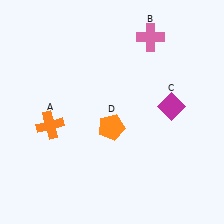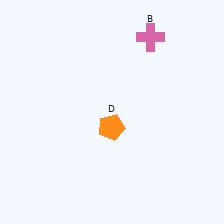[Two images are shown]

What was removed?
The magenta diamond (C), the orange cross (A) were removed in Image 2.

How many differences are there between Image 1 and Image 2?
There are 2 differences between the two images.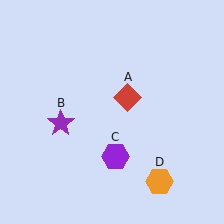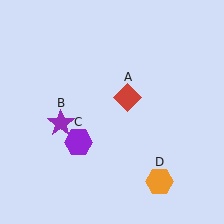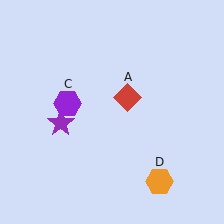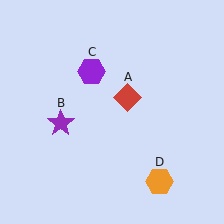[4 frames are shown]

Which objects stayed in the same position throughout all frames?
Red diamond (object A) and purple star (object B) and orange hexagon (object D) remained stationary.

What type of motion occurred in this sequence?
The purple hexagon (object C) rotated clockwise around the center of the scene.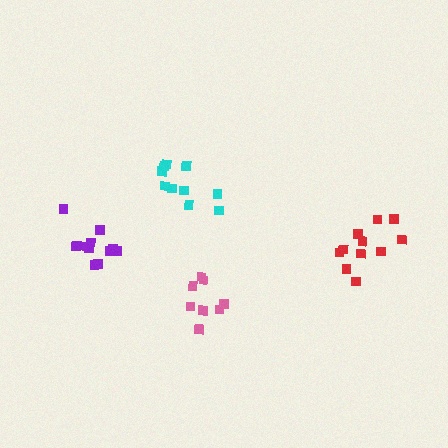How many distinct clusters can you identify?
There are 4 distinct clusters.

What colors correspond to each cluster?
The clusters are colored: purple, pink, red, cyan.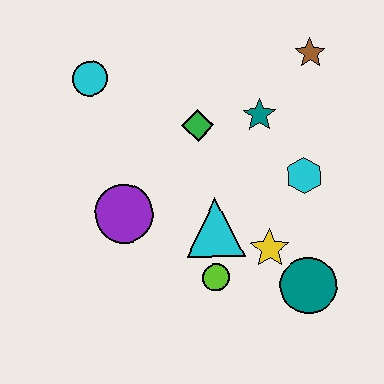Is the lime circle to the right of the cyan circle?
Yes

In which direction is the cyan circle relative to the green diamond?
The cyan circle is to the left of the green diamond.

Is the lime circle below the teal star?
Yes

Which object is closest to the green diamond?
The teal star is closest to the green diamond.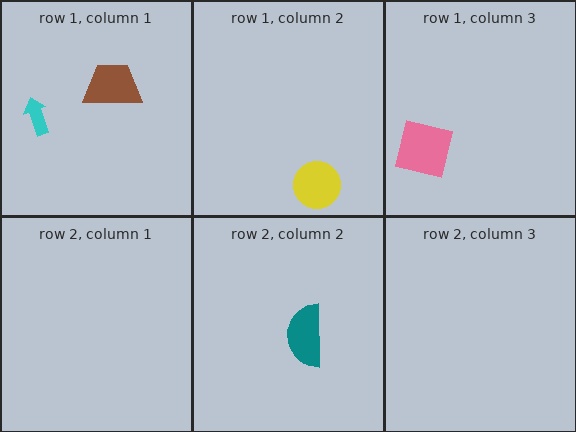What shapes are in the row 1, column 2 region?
The yellow circle.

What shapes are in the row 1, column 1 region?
The brown trapezoid, the cyan arrow.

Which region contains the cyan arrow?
The row 1, column 1 region.